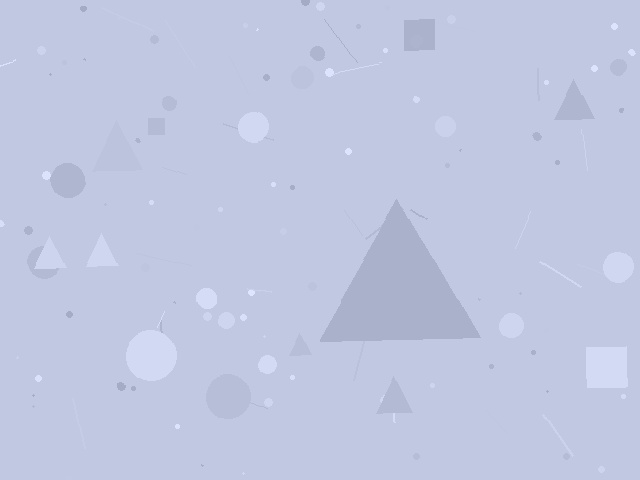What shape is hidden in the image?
A triangle is hidden in the image.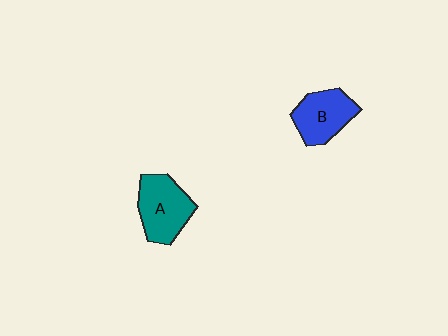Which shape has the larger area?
Shape A (teal).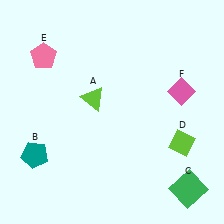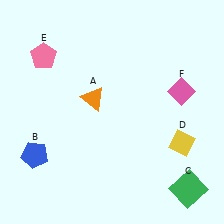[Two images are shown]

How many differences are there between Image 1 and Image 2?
There are 3 differences between the two images.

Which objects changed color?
A changed from lime to orange. B changed from teal to blue. D changed from lime to yellow.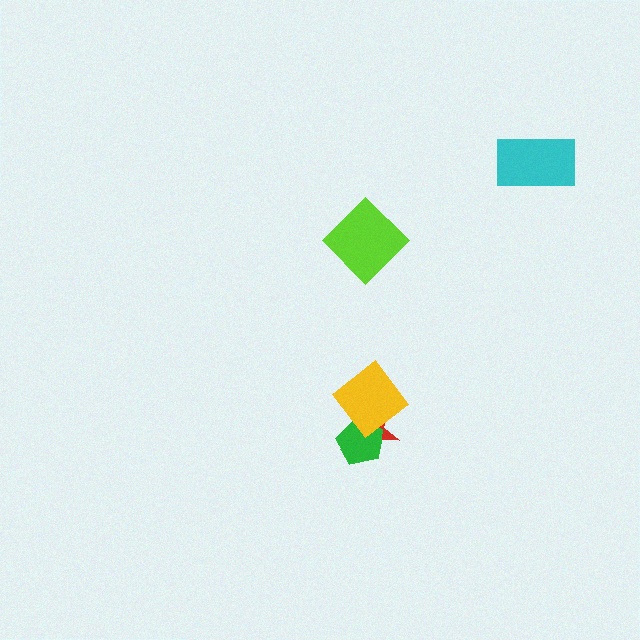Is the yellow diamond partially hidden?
No, no other shape covers it.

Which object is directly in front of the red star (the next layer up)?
The green pentagon is directly in front of the red star.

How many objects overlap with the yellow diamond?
2 objects overlap with the yellow diamond.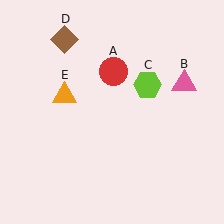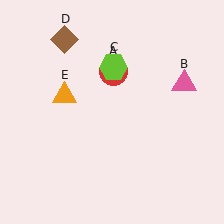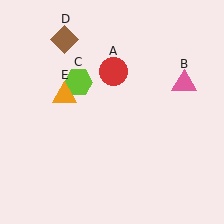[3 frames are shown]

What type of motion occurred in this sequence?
The lime hexagon (object C) rotated counterclockwise around the center of the scene.